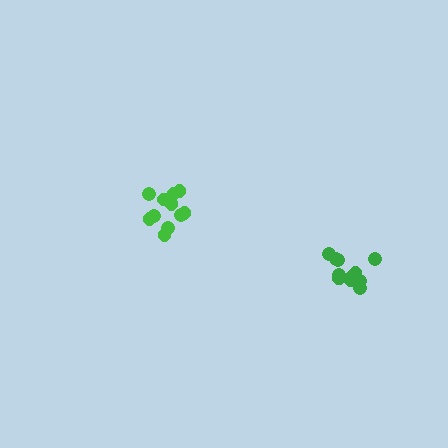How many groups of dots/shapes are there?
There are 2 groups.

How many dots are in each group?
Group 1: 11 dots, Group 2: 11 dots (22 total).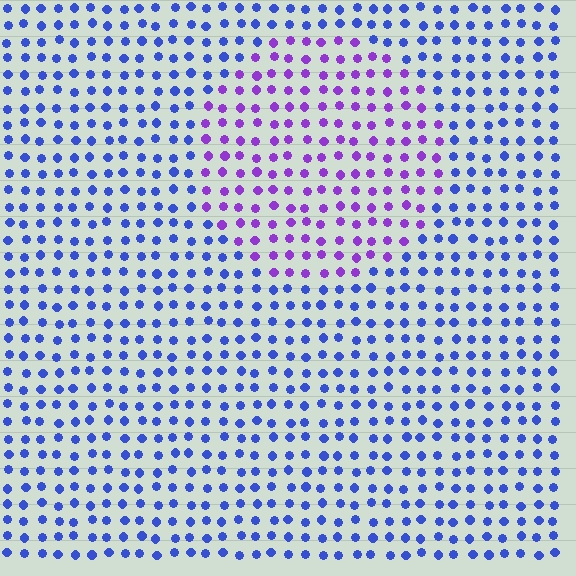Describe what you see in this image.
The image is filled with small blue elements in a uniform arrangement. A circle-shaped region is visible where the elements are tinted to a slightly different hue, forming a subtle color boundary.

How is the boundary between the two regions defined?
The boundary is defined purely by a slight shift in hue (about 46 degrees). Spacing, size, and orientation are identical on both sides.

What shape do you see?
I see a circle.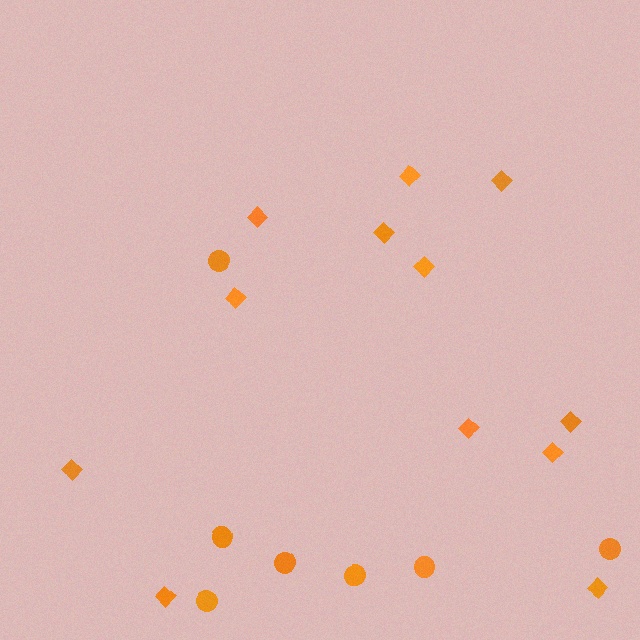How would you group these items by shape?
There are 2 groups: one group of circles (7) and one group of diamonds (12).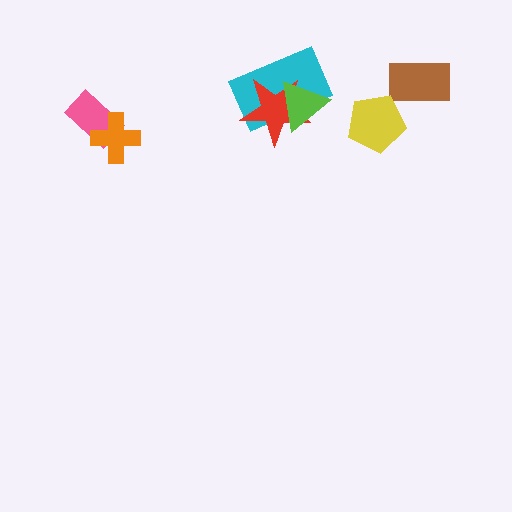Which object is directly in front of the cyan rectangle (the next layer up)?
The red star is directly in front of the cyan rectangle.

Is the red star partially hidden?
Yes, it is partially covered by another shape.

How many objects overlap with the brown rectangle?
0 objects overlap with the brown rectangle.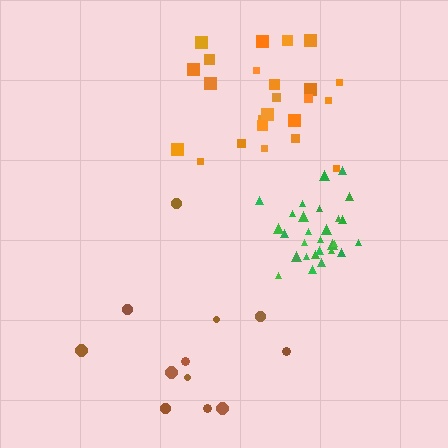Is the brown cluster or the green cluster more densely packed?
Green.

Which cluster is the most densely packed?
Green.